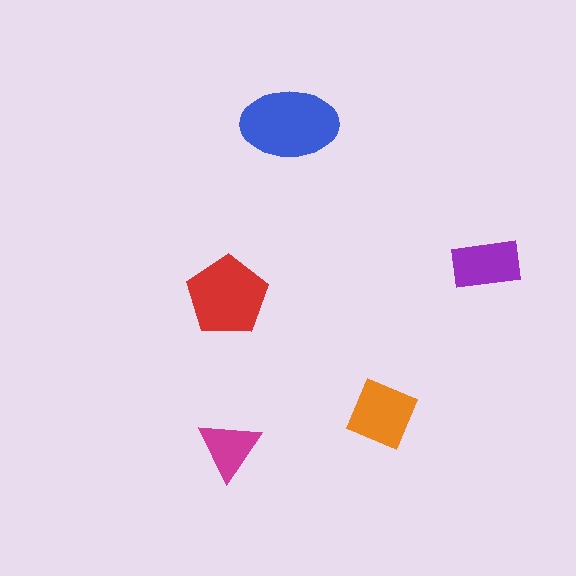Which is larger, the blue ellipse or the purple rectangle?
The blue ellipse.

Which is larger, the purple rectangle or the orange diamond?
The orange diamond.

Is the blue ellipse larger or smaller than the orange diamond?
Larger.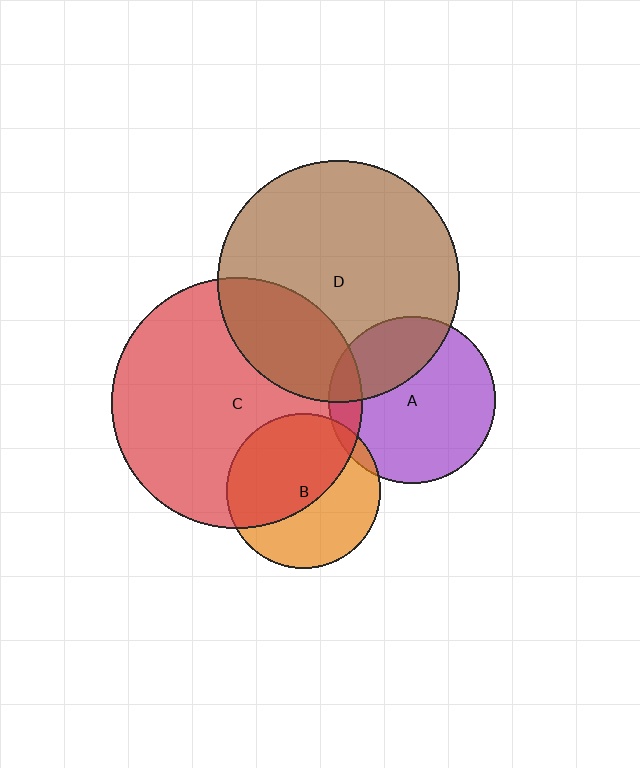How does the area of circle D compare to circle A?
Approximately 2.1 times.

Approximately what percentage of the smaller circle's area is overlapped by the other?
Approximately 5%.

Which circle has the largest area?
Circle C (red).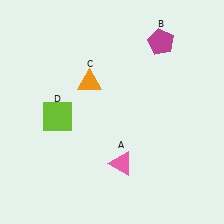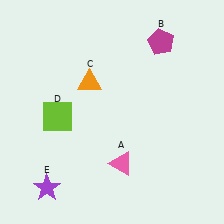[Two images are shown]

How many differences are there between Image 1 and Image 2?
There is 1 difference between the two images.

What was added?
A purple star (E) was added in Image 2.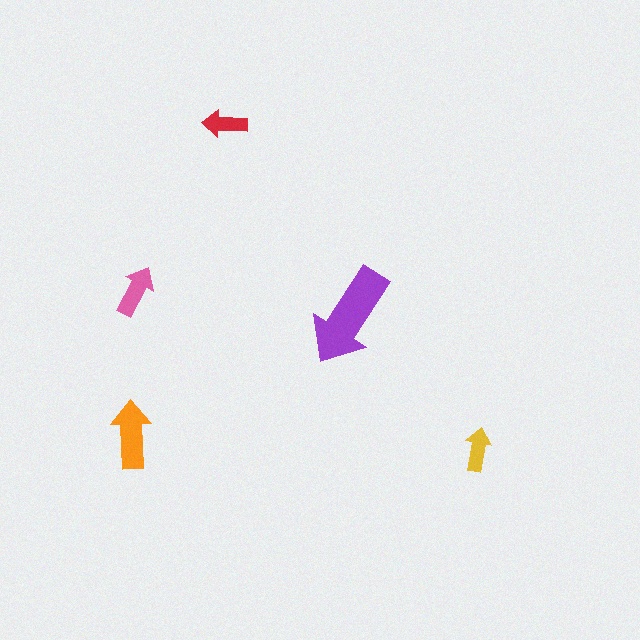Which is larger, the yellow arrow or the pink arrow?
The pink one.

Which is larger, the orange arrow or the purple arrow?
The purple one.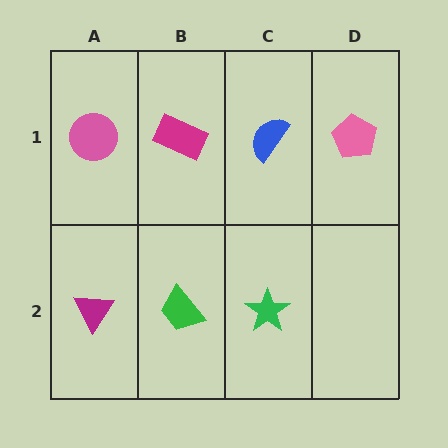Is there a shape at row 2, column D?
No, that cell is empty.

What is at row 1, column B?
A magenta rectangle.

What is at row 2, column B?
A green trapezoid.